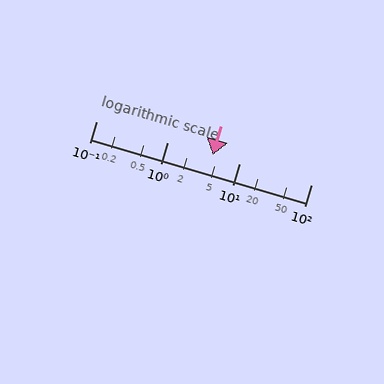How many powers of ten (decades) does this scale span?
The scale spans 3 decades, from 0.1 to 100.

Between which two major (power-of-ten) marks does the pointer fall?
The pointer is between 1 and 10.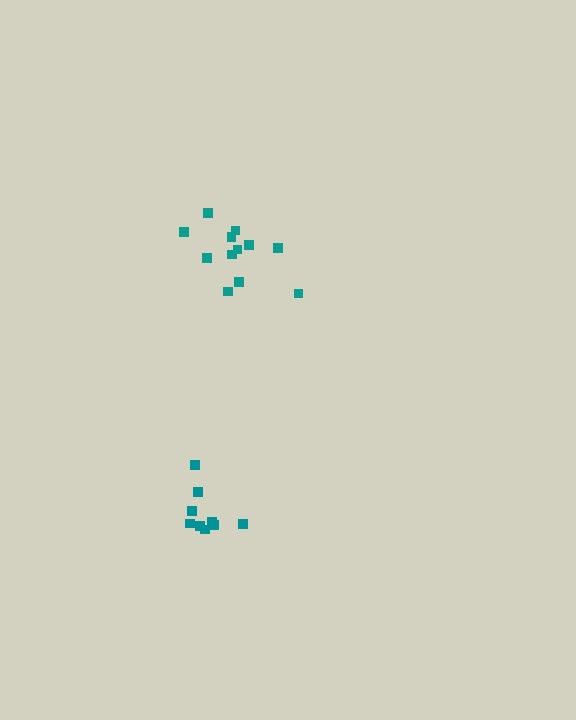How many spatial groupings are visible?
There are 2 spatial groupings.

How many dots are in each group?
Group 1: 12 dots, Group 2: 9 dots (21 total).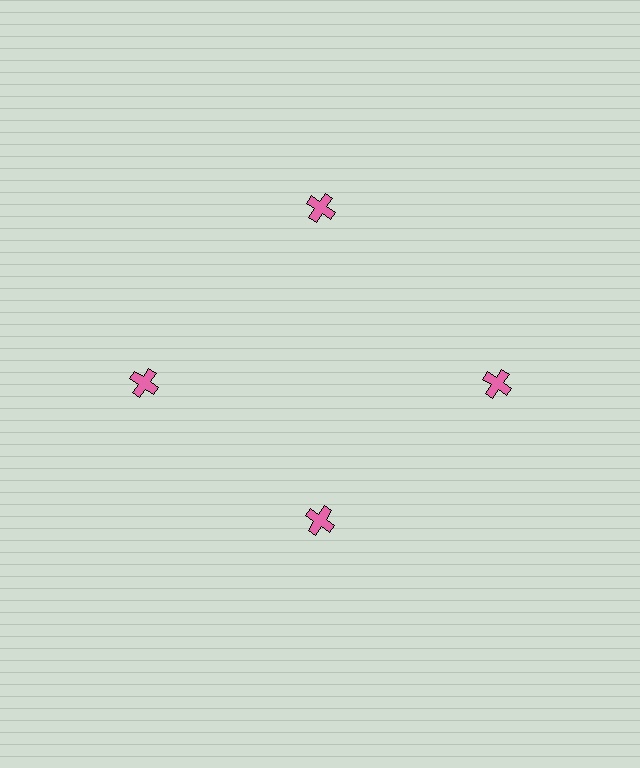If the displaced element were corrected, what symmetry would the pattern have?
It would have 4-fold rotational symmetry — the pattern would map onto itself every 90 degrees.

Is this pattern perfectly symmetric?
No. The 4 pink crosses are arranged in a ring, but one element near the 6 o'clock position is pulled inward toward the center, breaking the 4-fold rotational symmetry.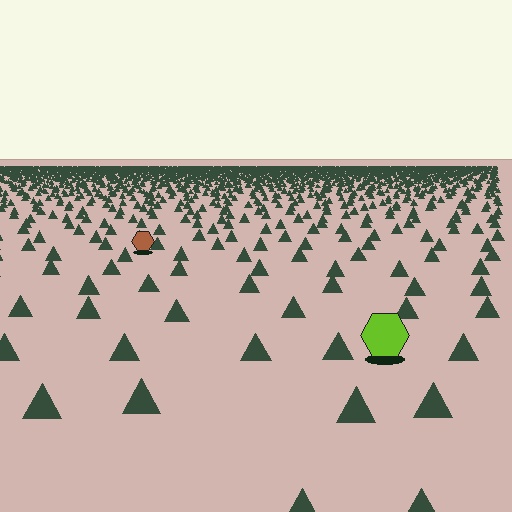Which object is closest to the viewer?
The lime hexagon is closest. The texture marks near it are larger and more spread out.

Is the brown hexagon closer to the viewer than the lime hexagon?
No. The lime hexagon is closer — you can tell from the texture gradient: the ground texture is coarser near it.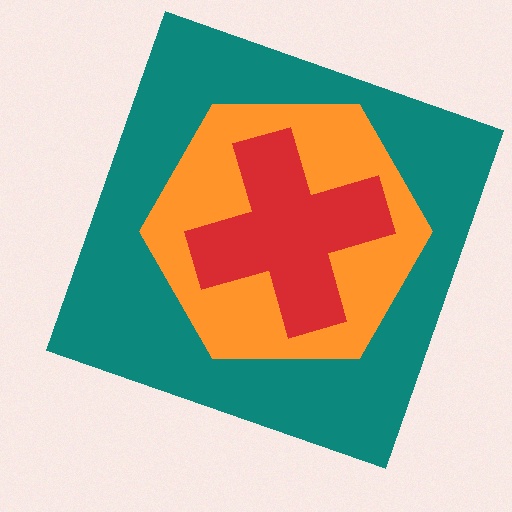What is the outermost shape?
The teal square.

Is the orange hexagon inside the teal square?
Yes.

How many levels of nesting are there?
3.